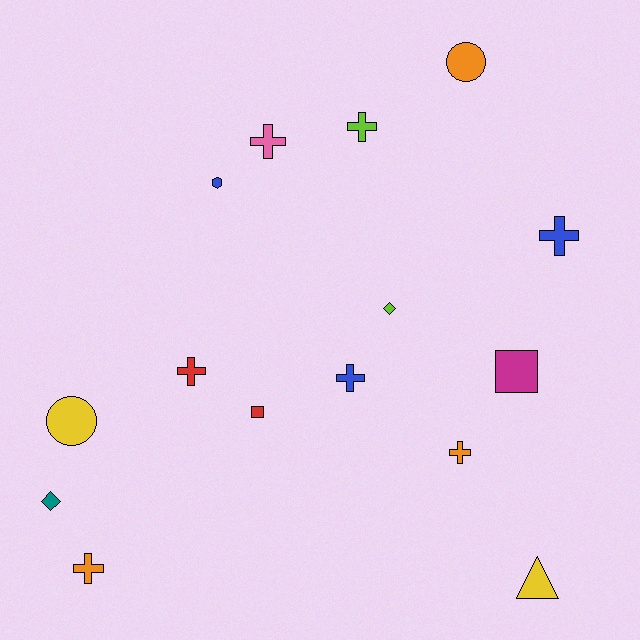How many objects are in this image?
There are 15 objects.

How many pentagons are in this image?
There are no pentagons.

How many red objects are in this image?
There are 2 red objects.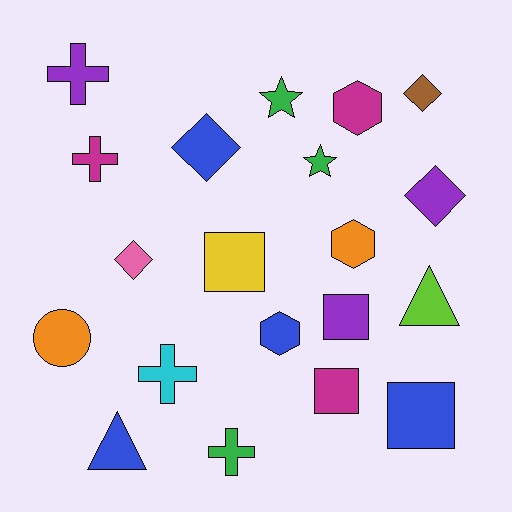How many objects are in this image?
There are 20 objects.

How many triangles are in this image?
There are 2 triangles.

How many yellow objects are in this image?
There is 1 yellow object.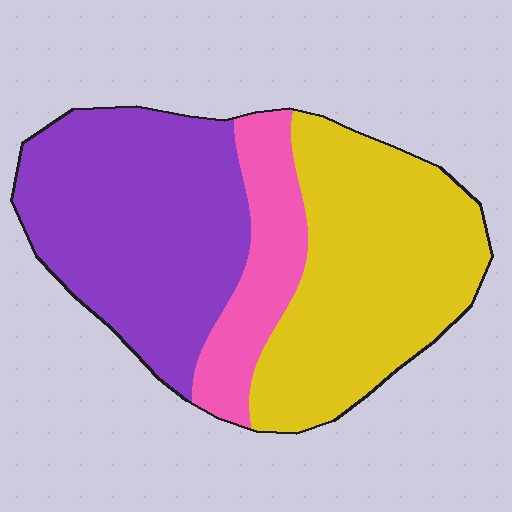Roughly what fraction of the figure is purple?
Purple takes up about two fifths (2/5) of the figure.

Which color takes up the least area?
Pink, at roughly 15%.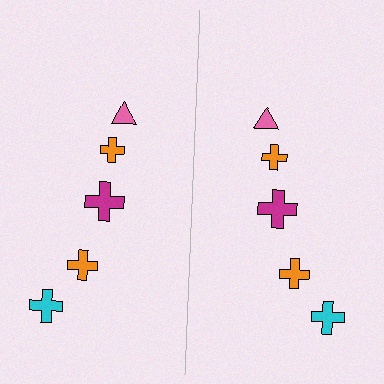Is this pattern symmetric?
Yes, this pattern has bilateral (reflection) symmetry.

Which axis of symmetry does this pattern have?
The pattern has a vertical axis of symmetry running through the center of the image.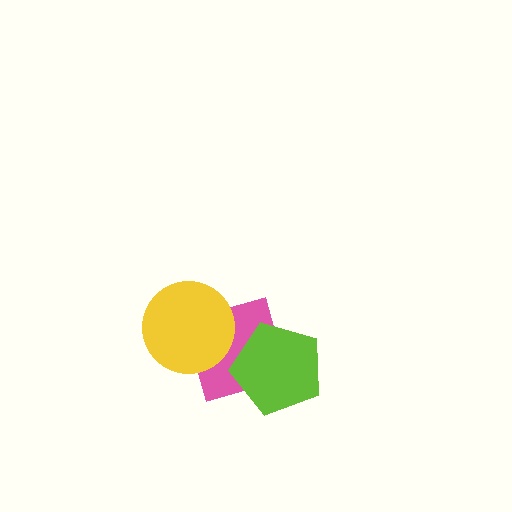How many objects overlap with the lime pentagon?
1 object overlaps with the lime pentagon.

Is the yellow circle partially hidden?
No, no other shape covers it.